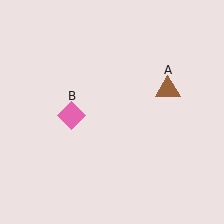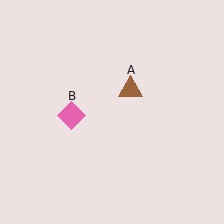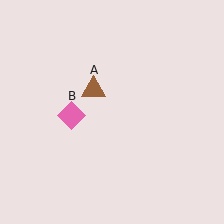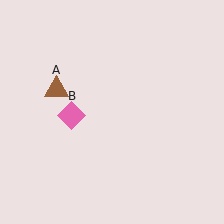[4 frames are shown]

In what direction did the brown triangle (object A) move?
The brown triangle (object A) moved left.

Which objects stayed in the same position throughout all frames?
Pink diamond (object B) remained stationary.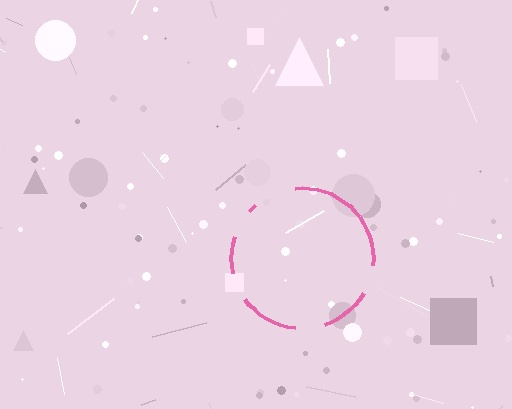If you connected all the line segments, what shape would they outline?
They would outline a circle.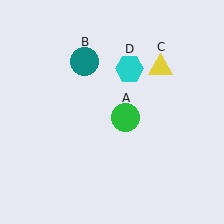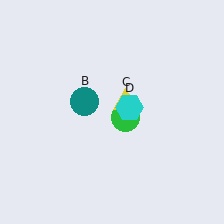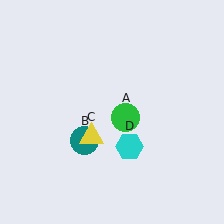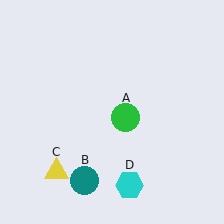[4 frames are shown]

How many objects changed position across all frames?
3 objects changed position: teal circle (object B), yellow triangle (object C), cyan hexagon (object D).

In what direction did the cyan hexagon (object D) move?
The cyan hexagon (object D) moved down.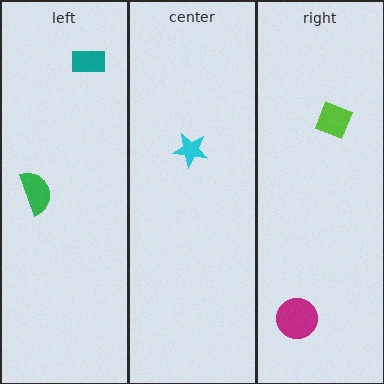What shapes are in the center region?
The cyan star.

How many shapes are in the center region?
1.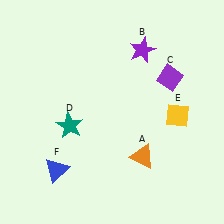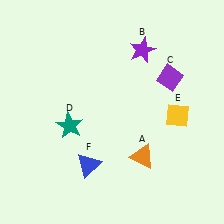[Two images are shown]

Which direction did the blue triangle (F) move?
The blue triangle (F) moved right.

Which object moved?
The blue triangle (F) moved right.